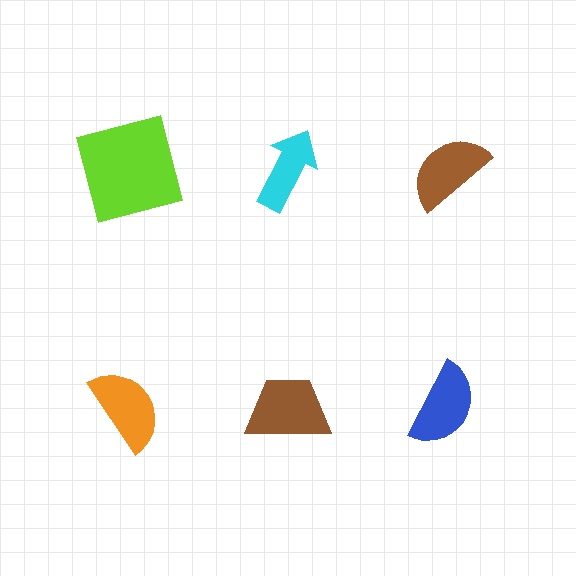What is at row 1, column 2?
A cyan arrow.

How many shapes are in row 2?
3 shapes.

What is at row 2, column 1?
An orange semicircle.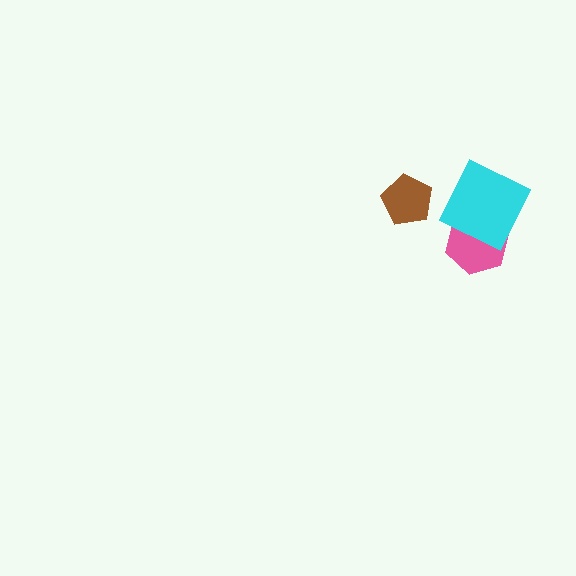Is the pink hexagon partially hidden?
Yes, it is partially covered by another shape.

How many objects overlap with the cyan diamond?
1 object overlaps with the cyan diamond.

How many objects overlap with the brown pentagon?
0 objects overlap with the brown pentagon.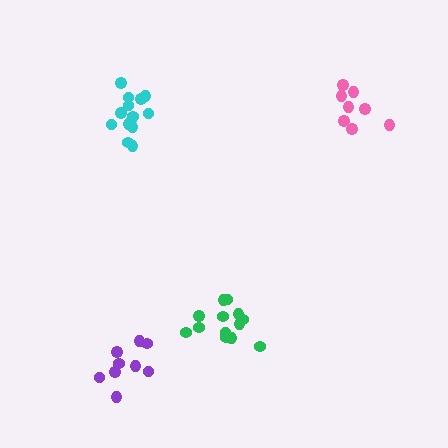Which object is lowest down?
The purple cluster is bottommost.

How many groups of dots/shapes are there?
There are 4 groups.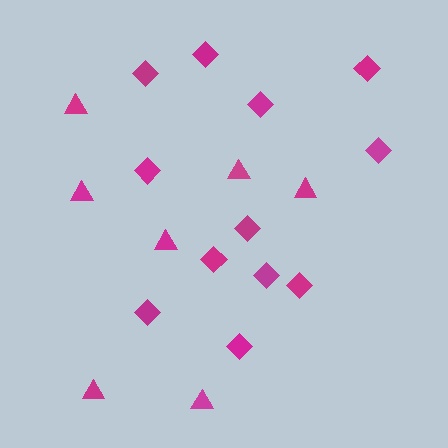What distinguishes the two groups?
There are 2 groups: one group of triangles (7) and one group of diamonds (12).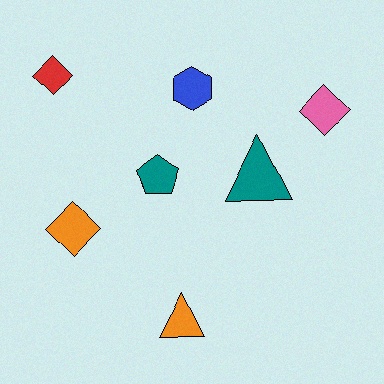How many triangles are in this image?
There are 2 triangles.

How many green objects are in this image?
There are no green objects.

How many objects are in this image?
There are 7 objects.